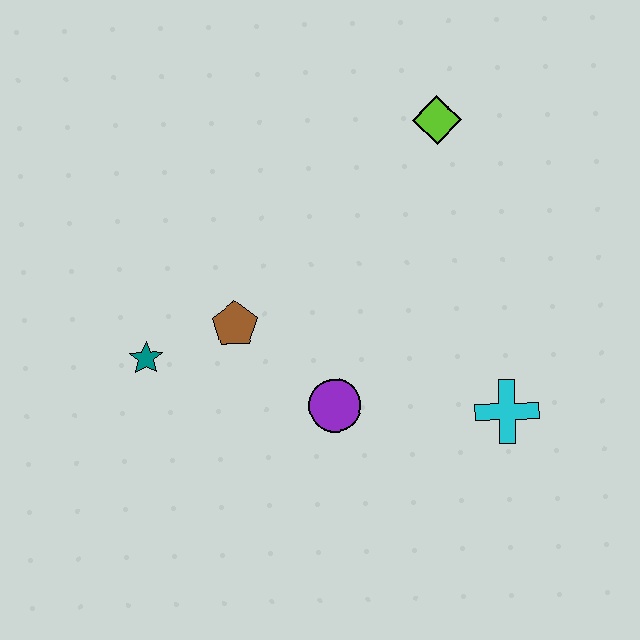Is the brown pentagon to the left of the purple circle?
Yes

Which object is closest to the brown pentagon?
The teal star is closest to the brown pentagon.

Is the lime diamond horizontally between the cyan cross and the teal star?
Yes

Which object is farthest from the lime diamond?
The teal star is farthest from the lime diamond.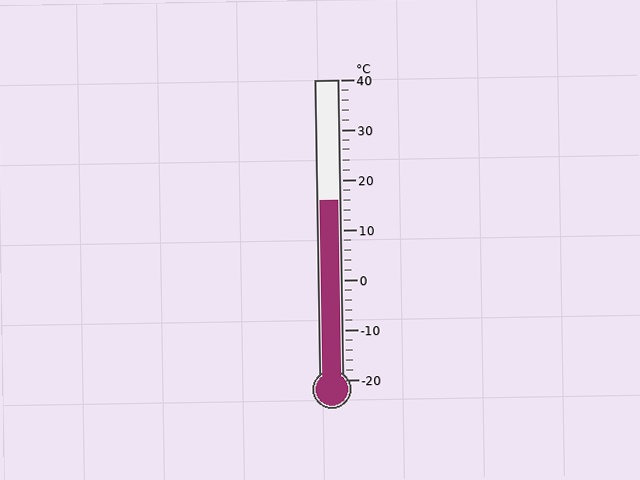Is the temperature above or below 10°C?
The temperature is above 10°C.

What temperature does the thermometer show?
The thermometer shows approximately 16°C.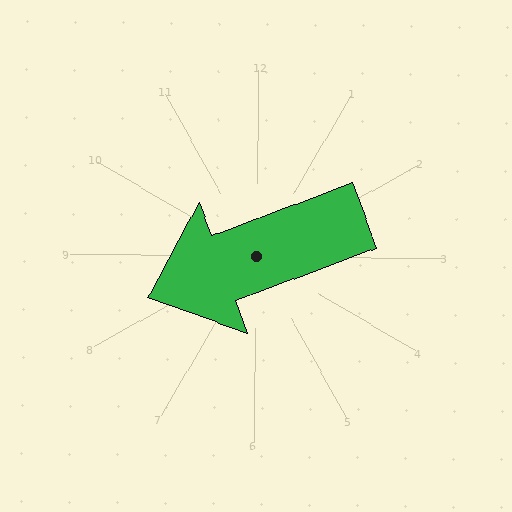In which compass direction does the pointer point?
West.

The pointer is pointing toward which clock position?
Roughly 8 o'clock.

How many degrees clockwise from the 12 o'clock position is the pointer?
Approximately 249 degrees.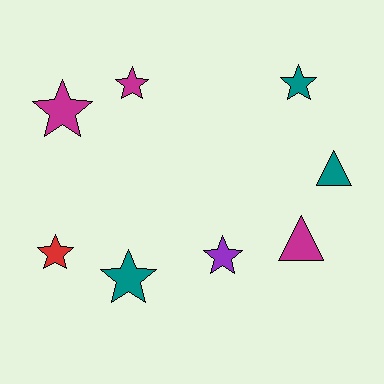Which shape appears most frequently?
Star, with 6 objects.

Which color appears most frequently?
Teal, with 3 objects.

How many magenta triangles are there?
There is 1 magenta triangle.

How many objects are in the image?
There are 8 objects.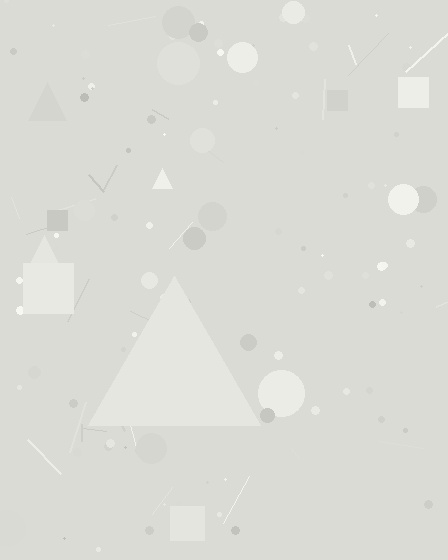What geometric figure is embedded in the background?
A triangle is embedded in the background.